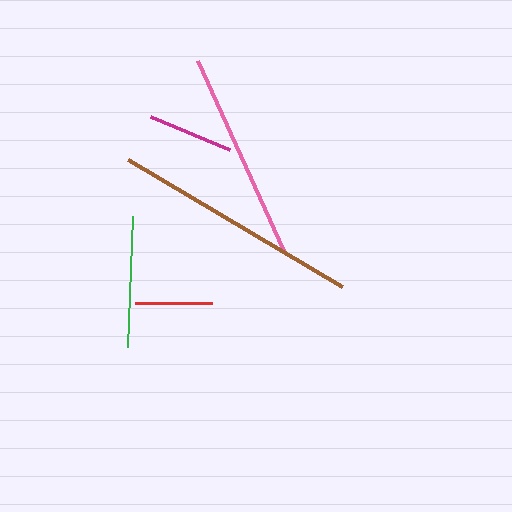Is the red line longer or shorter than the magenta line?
The magenta line is longer than the red line.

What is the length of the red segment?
The red segment is approximately 77 pixels long.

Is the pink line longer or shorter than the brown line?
The brown line is longer than the pink line.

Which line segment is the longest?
The brown line is the longest at approximately 249 pixels.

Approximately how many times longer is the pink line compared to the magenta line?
The pink line is approximately 2.4 times the length of the magenta line.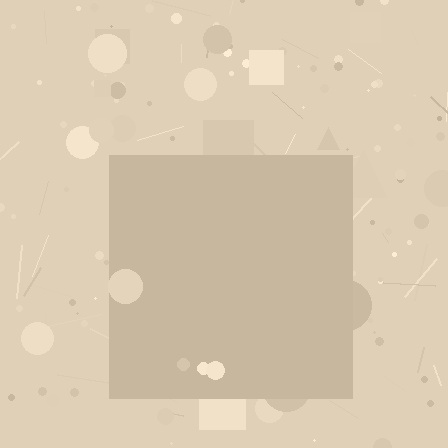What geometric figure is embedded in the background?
A square is embedded in the background.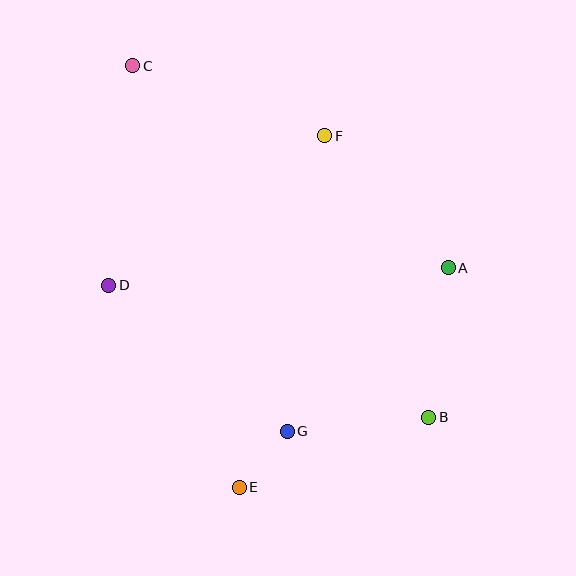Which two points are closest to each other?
Points E and G are closest to each other.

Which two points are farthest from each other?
Points B and C are farthest from each other.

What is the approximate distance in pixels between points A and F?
The distance between A and F is approximately 180 pixels.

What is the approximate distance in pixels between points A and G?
The distance between A and G is approximately 229 pixels.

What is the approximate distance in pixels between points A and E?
The distance between A and E is approximately 303 pixels.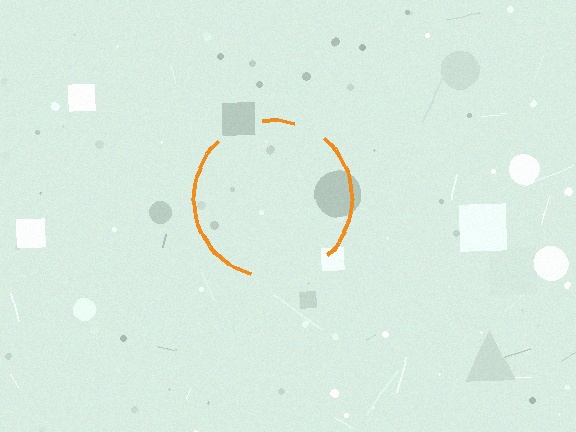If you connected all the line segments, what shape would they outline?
They would outline a circle.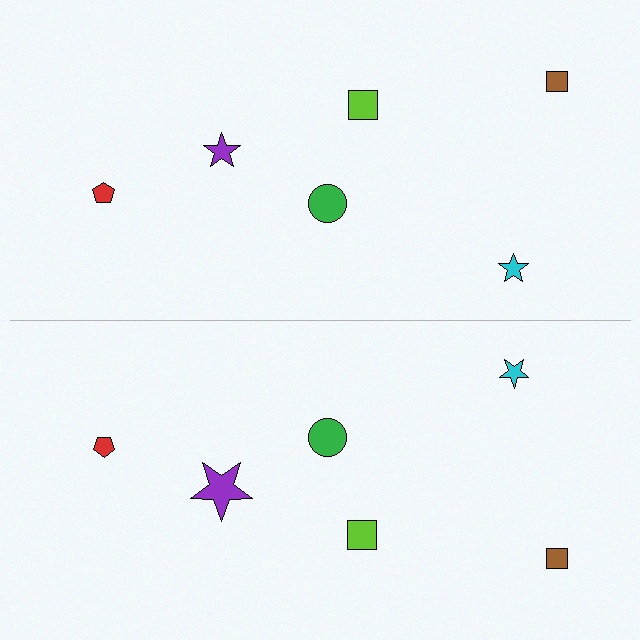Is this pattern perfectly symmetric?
No, the pattern is not perfectly symmetric. The purple star on the bottom side has a different size than its mirror counterpart.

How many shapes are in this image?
There are 12 shapes in this image.